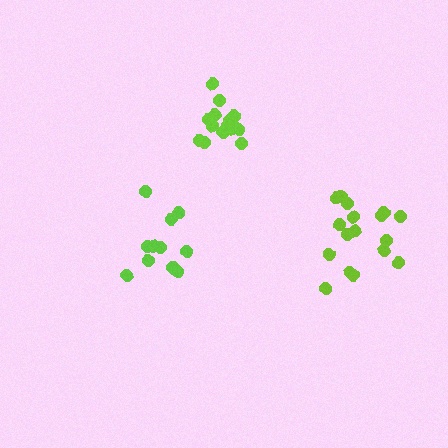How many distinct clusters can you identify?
There are 3 distinct clusters.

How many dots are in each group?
Group 1: 11 dots, Group 2: 17 dots, Group 3: 17 dots (45 total).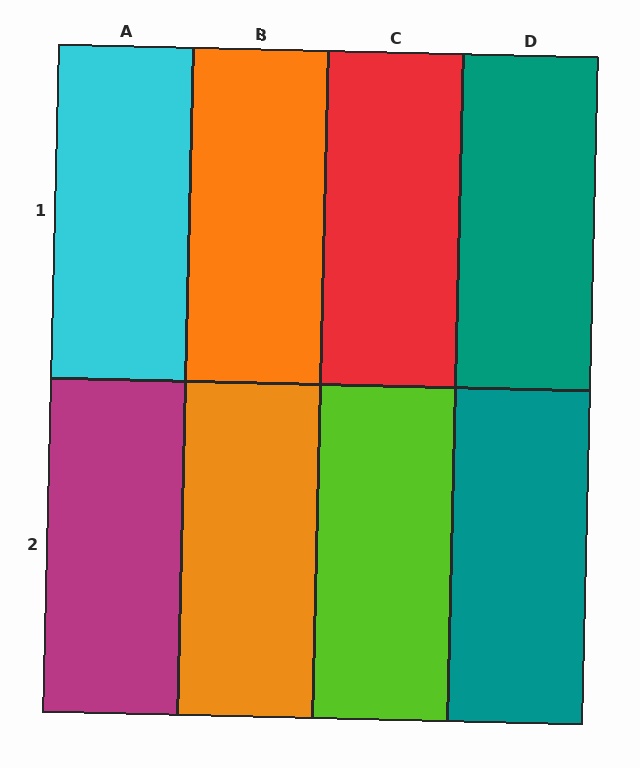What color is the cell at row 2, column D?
Teal.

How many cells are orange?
2 cells are orange.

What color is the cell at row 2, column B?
Orange.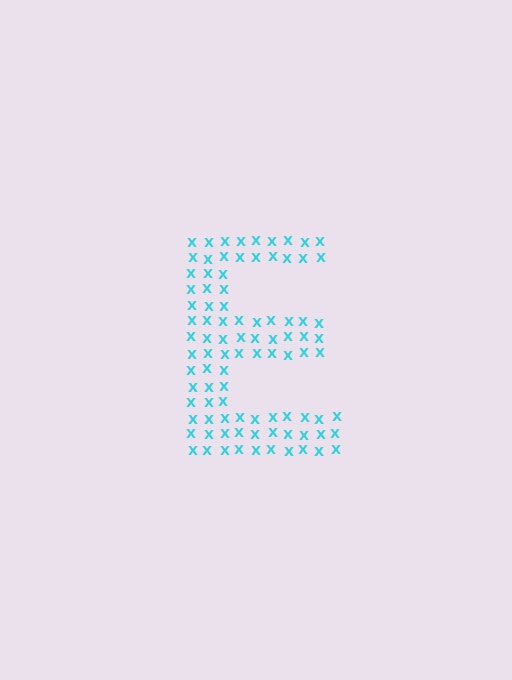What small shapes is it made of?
It is made of small letter X's.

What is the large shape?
The large shape is the letter E.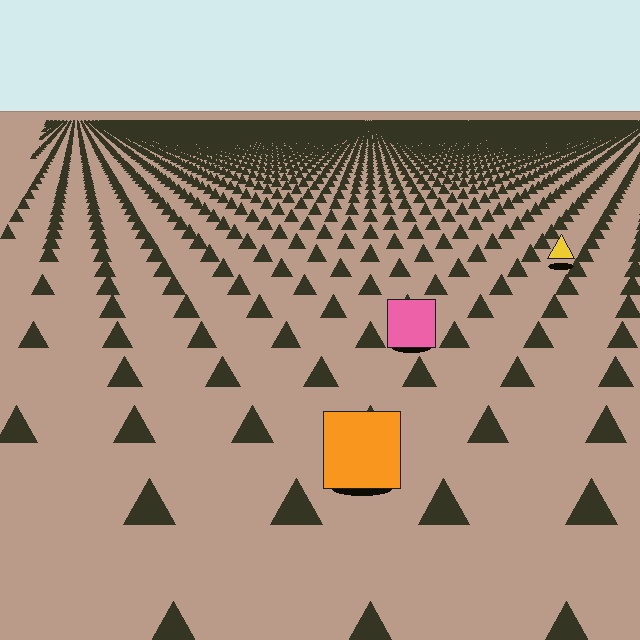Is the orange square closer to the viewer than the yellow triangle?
Yes. The orange square is closer — you can tell from the texture gradient: the ground texture is coarser near it.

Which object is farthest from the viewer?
The yellow triangle is farthest from the viewer. It appears smaller and the ground texture around it is denser.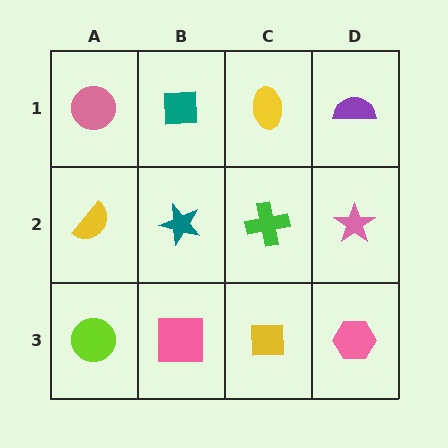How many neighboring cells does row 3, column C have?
3.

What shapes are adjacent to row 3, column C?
A green cross (row 2, column C), a pink square (row 3, column B), a pink hexagon (row 3, column D).